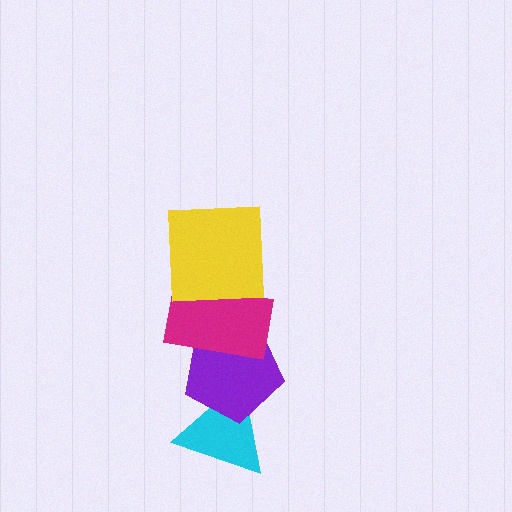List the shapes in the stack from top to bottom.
From top to bottom: the yellow square, the magenta rectangle, the purple pentagon, the cyan triangle.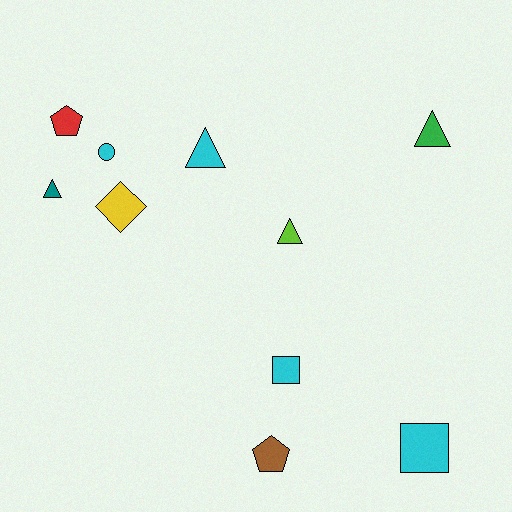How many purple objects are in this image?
There are no purple objects.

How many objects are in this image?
There are 10 objects.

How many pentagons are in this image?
There are 2 pentagons.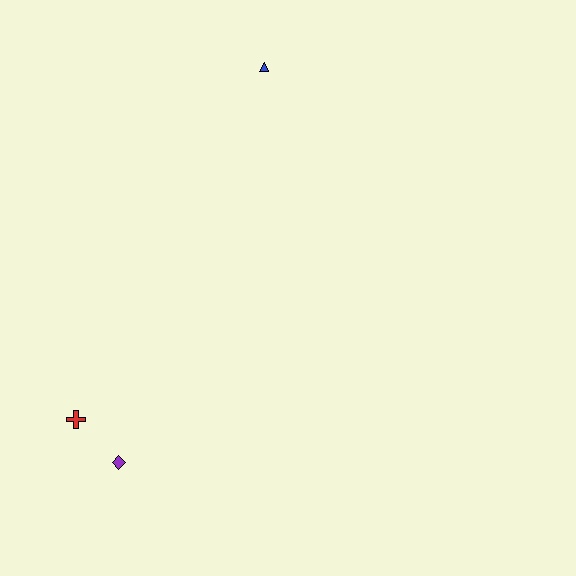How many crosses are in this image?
There is 1 cross.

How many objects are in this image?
There are 3 objects.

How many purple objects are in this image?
There is 1 purple object.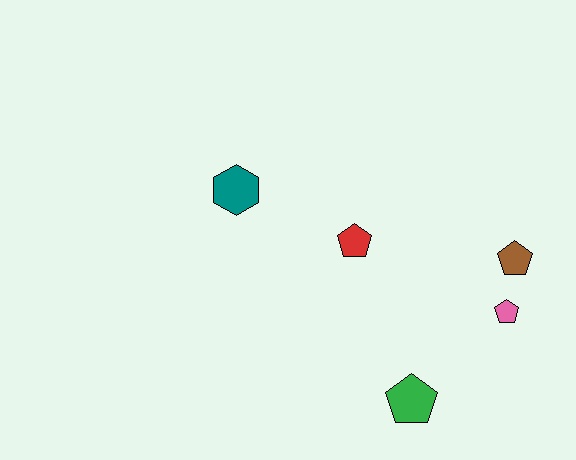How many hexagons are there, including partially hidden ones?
There is 1 hexagon.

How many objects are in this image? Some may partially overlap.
There are 5 objects.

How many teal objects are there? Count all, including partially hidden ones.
There is 1 teal object.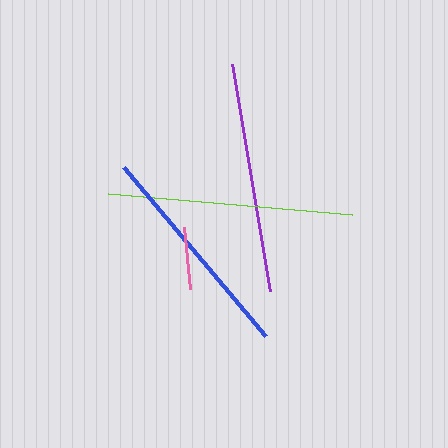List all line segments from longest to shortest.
From longest to shortest: lime, purple, blue, pink.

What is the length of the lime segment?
The lime segment is approximately 244 pixels long.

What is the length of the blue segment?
The blue segment is approximately 221 pixels long.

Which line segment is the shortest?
The pink line is the shortest at approximately 62 pixels.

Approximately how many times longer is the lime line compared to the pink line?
The lime line is approximately 4.0 times the length of the pink line.